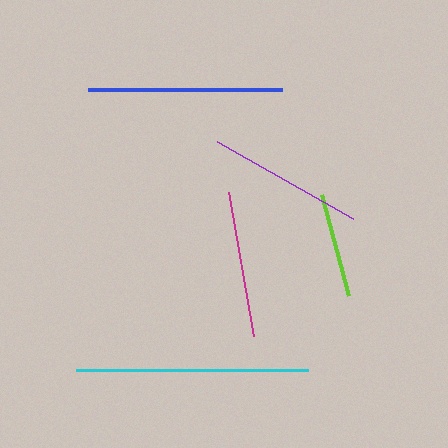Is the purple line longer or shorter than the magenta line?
The purple line is longer than the magenta line.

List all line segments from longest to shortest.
From longest to shortest: cyan, blue, purple, magenta, lime.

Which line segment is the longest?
The cyan line is the longest at approximately 232 pixels.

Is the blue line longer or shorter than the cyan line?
The cyan line is longer than the blue line.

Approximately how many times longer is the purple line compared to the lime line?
The purple line is approximately 1.5 times the length of the lime line.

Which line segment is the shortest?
The lime line is the shortest at approximately 104 pixels.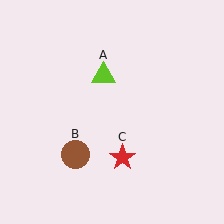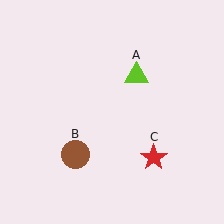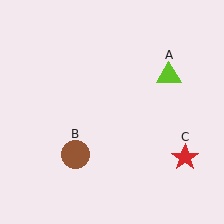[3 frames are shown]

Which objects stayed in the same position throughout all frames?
Brown circle (object B) remained stationary.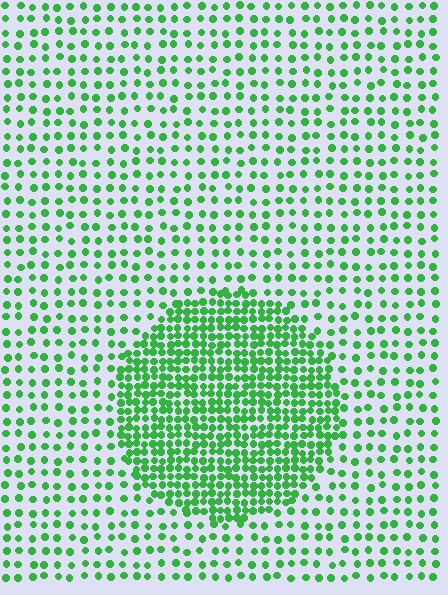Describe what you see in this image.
The image contains small green elements arranged at two different densities. A circle-shaped region is visible where the elements are more densely packed than the surrounding area.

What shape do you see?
I see a circle.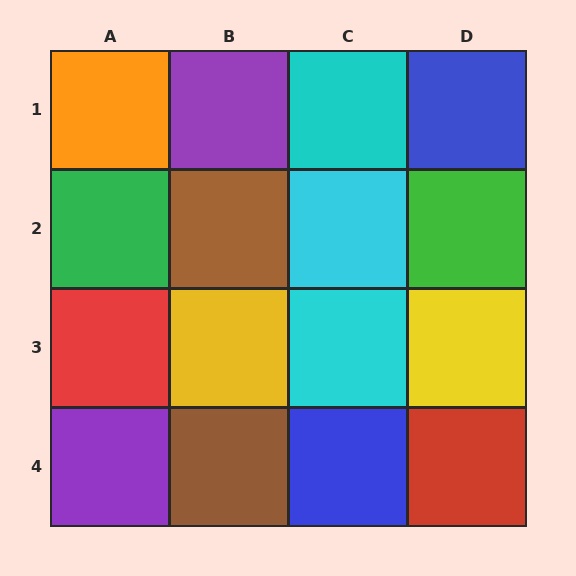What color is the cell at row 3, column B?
Yellow.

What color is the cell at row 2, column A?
Green.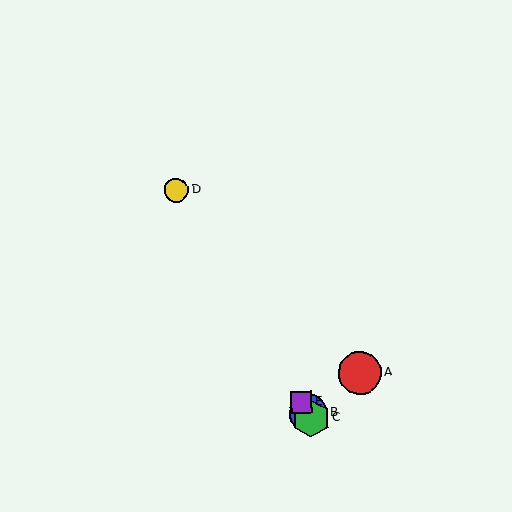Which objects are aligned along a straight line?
Objects B, C, D, E are aligned along a straight line.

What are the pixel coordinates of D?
Object D is at (176, 190).